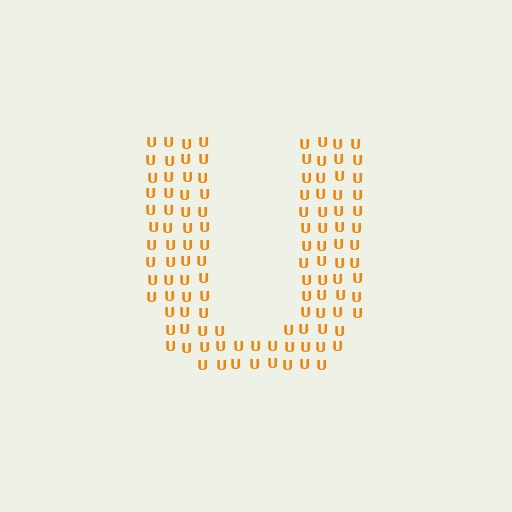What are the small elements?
The small elements are letter U's.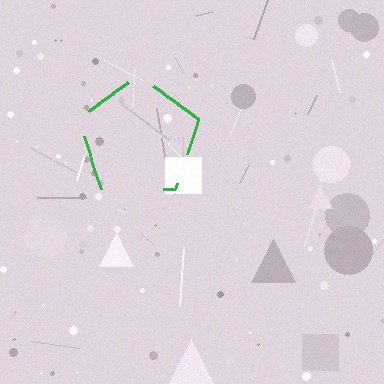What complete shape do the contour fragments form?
The contour fragments form a pentagon.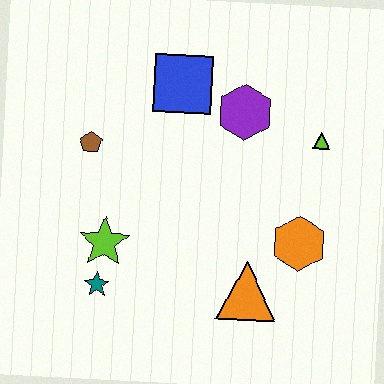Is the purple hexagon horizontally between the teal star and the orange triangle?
Yes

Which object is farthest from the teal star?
The lime triangle is farthest from the teal star.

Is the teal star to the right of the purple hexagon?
No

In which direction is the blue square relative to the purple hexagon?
The blue square is to the left of the purple hexagon.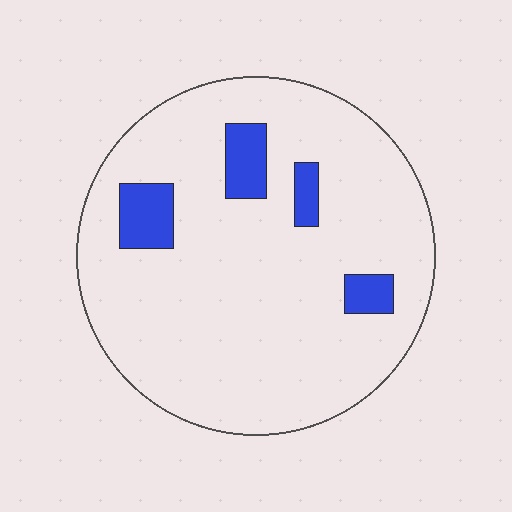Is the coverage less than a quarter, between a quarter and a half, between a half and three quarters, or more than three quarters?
Less than a quarter.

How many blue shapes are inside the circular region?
4.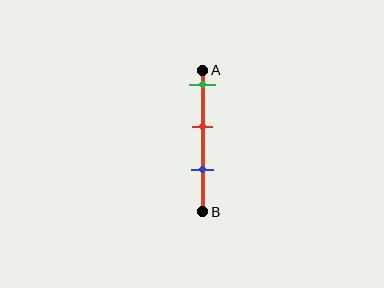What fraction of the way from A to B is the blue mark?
The blue mark is approximately 70% (0.7) of the way from A to B.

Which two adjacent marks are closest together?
The red and blue marks are the closest adjacent pair.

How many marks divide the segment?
There are 3 marks dividing the segment.